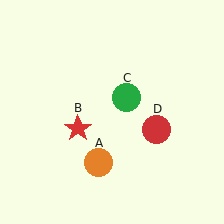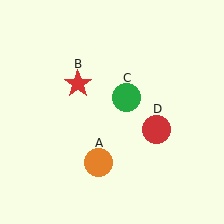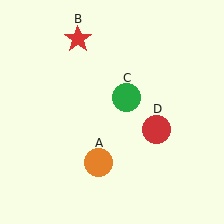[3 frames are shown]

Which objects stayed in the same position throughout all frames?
Orange circle (object A) and green circle (object C) and red circle (object D) remained stationary.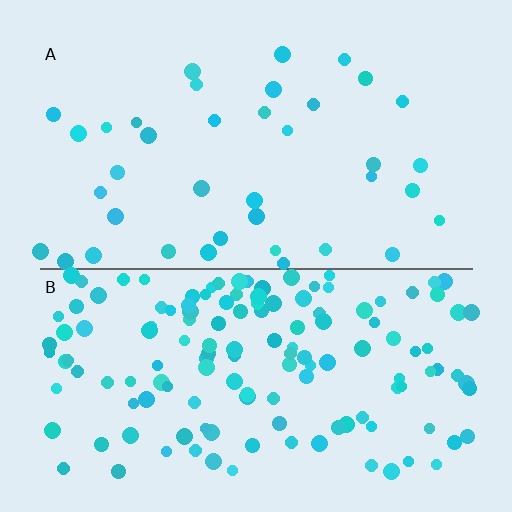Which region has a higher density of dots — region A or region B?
B (the bottom).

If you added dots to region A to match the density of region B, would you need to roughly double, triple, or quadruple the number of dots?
Approximately quadruple.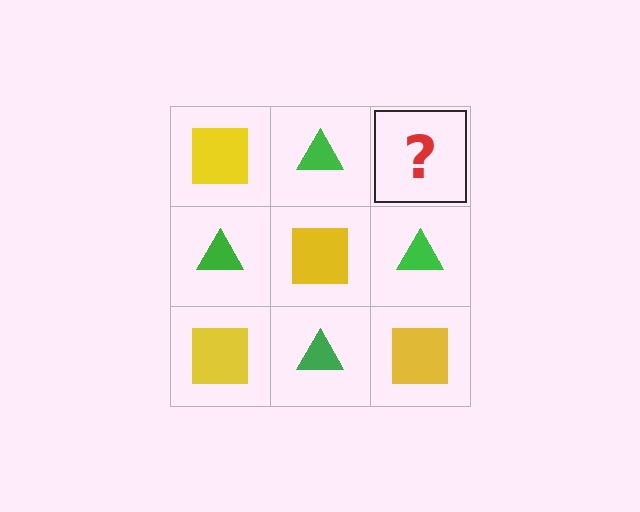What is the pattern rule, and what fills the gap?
The rule is that it alternates yellow square and green triangle in a checkerboard pattern. The gap should be filled with a yellow square.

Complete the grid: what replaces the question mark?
The question mark should be replaced with a yellow square.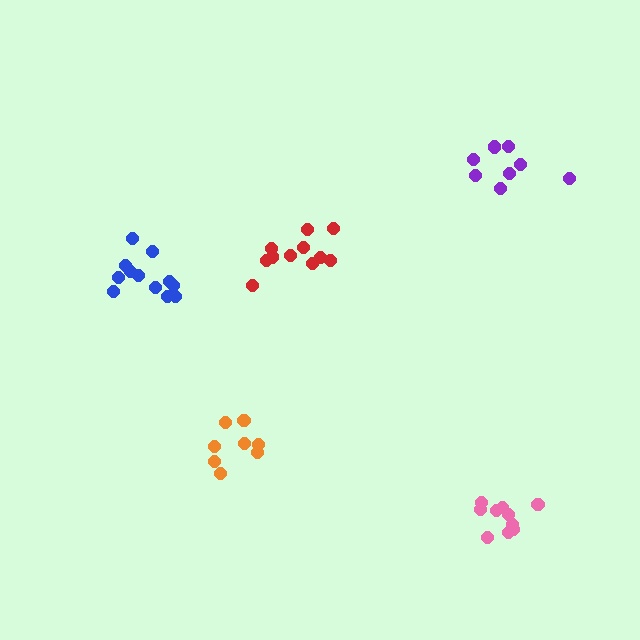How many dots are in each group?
Group 1: 11 dots, Group 2: 8 dots, Group 3: 12 dots, Group 4: 8 dots, Group 5: 10 dots (49 total).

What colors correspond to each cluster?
The clusters are colored: red, purple, blue, orange, pink.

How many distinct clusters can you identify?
There are 5 distinct clusters.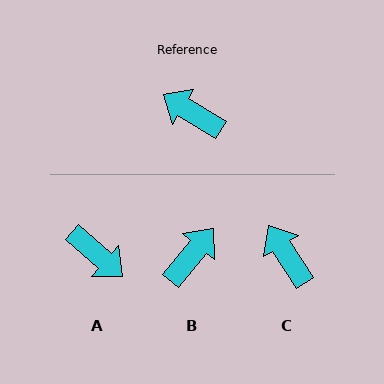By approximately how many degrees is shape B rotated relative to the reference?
Approximately 98 degrees clockwise.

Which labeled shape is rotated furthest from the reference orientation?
A, about 170 degrees away.